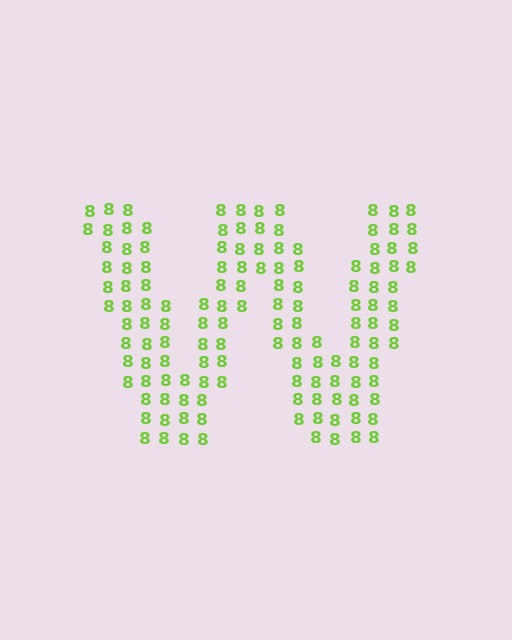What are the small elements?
The small elements are digit 8's.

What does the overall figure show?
The overall figure shows the letter W.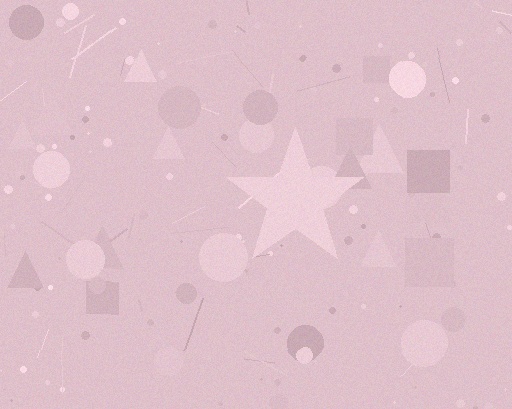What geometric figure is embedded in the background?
A star is embedded in the background.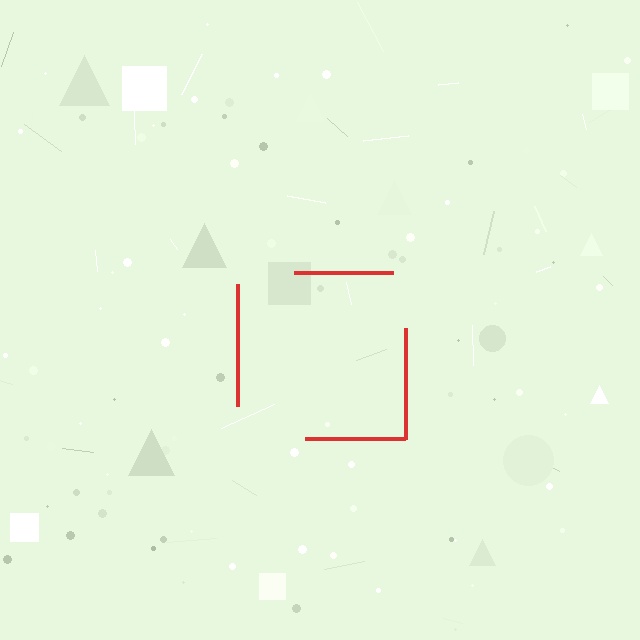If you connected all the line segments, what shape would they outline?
They would outline a square.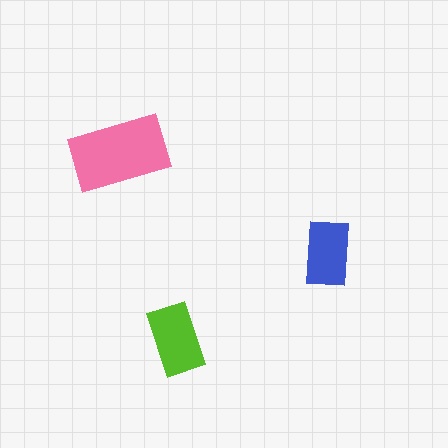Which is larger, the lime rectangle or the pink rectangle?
The pink one.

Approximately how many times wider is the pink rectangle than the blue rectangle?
About 1.5 times wider.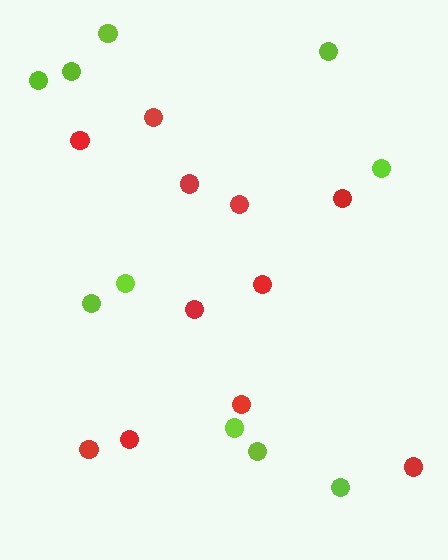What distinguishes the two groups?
There are 2 groups: one group of red circles (11) and one group of lime circles (10).